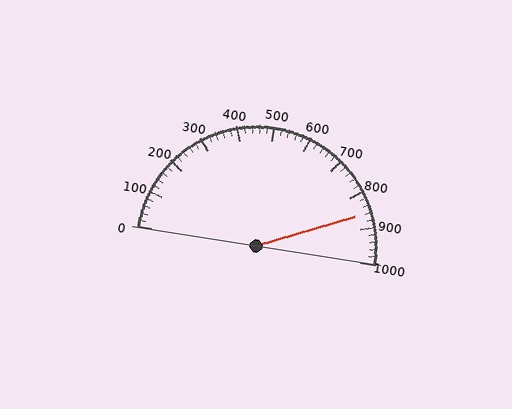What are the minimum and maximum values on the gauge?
The gauge ranges from 0 to 1000.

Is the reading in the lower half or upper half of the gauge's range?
The reading is in the upper half of the range (0 to 1000).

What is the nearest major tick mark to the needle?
The nearest major tick mark is 900.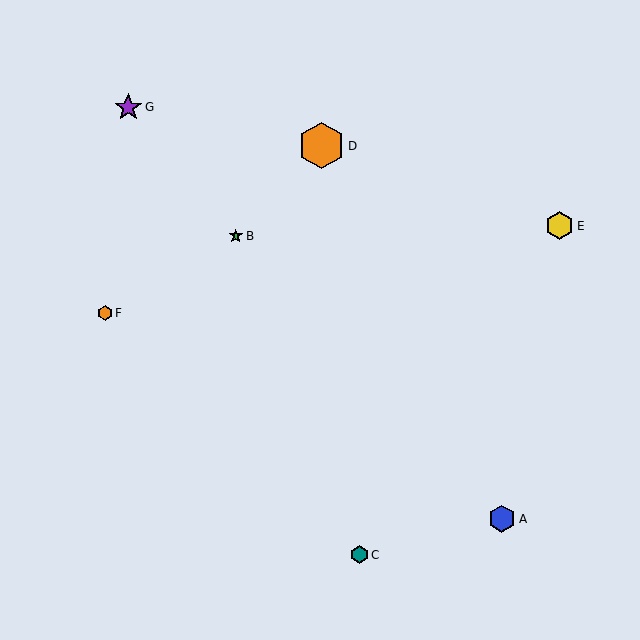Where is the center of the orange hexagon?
The center of the orange hexagon is at (105, 313).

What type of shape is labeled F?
Shape F is an orange hexagon.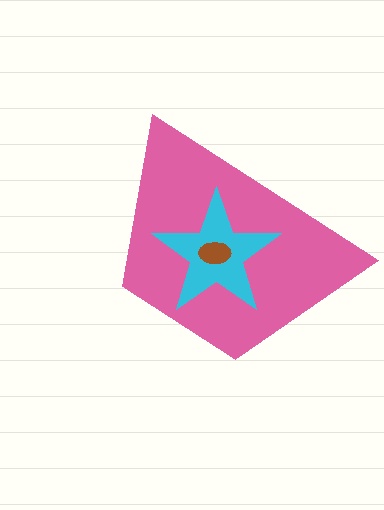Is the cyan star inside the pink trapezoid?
Yes.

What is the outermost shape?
The pink trapezoid.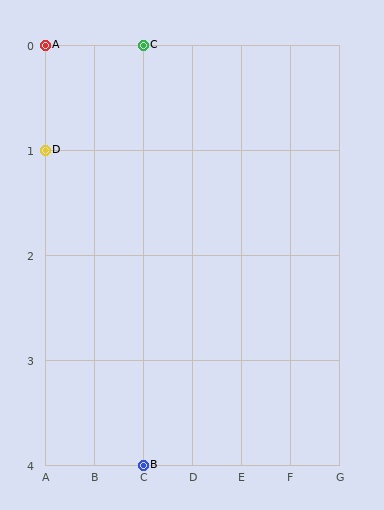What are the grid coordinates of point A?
Point A is at grid coordinates (A, 0).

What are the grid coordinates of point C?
Point C is at grid coordinates (C, 0).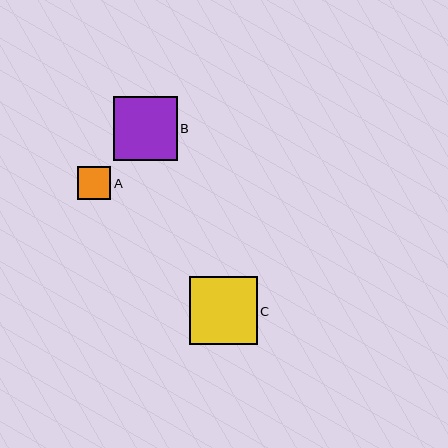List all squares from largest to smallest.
From largest to smallest: C, B, A.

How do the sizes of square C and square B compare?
Square C and square B are approximately the same size.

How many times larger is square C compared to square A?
Square C is approximately 2.1 times the size of square A.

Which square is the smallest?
Square A is the smallest with a size of approximately 33 pixels.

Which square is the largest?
Square C is the largest with a size of approximately 68 pixels.